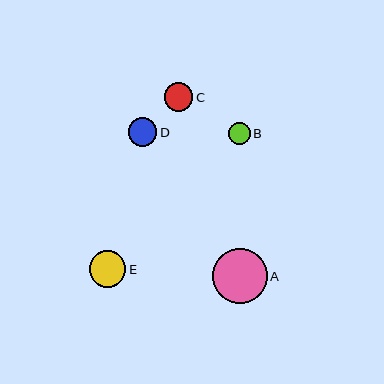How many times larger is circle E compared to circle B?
Circle E is approximately 1.7 times the size of circle B.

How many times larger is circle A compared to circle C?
Circle A is approximately 1.9 times the size of circle C.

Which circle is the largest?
Circle A is the largest with a size of approximately 55 pixels.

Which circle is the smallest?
Circle B is the smallest with a size of approximately 21 pixels.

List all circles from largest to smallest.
From largest to smallest: A, E, C, D, B.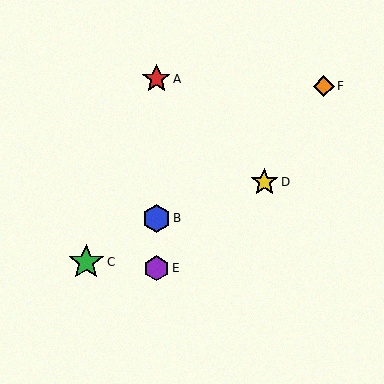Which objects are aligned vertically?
Objects A, B, E are aligned vertically.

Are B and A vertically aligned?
Yes, both are at x≈156.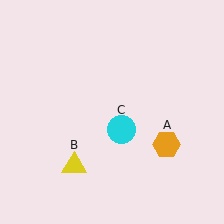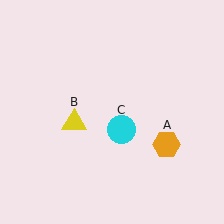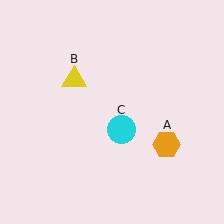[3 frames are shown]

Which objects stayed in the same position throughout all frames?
Orange hexagon (object A) and cyan circle (object C) remained stationary.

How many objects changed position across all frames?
1 object changed position: yellow triangle (object B).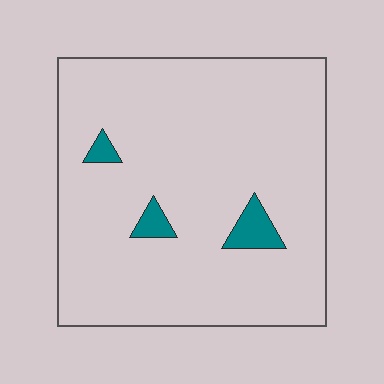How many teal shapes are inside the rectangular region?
3.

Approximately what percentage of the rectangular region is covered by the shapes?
Approximately 5%.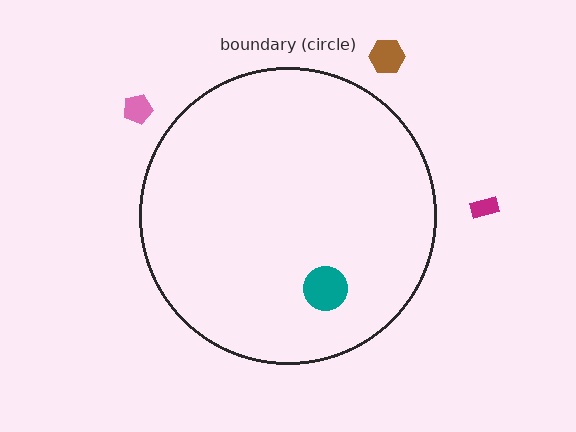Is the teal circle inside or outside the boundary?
Inside.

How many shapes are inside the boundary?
1 inside, 3 outside.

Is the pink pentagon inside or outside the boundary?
Outside.